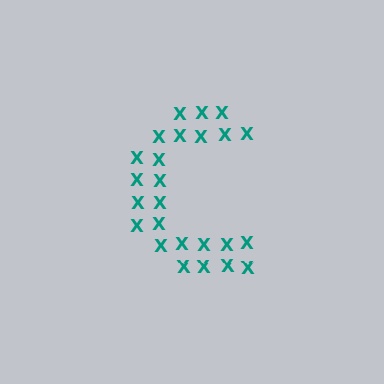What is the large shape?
The large shape is the letter C.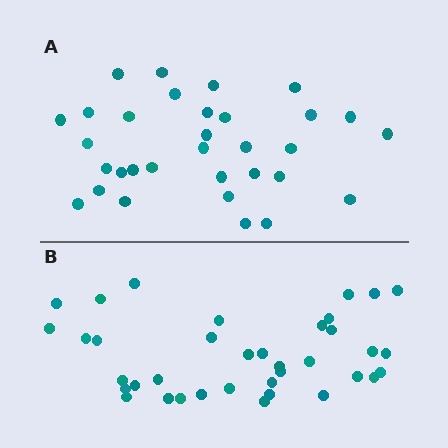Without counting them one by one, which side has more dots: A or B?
Region B (the bottom region) has more dots.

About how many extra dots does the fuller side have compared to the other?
Region B has about 5 more dots than region A.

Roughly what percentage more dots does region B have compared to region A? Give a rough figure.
About 15% more.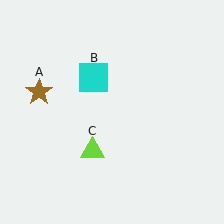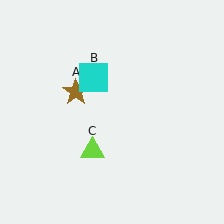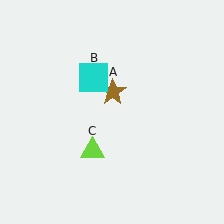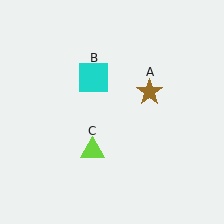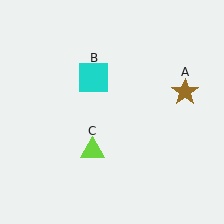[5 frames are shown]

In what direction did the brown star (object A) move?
The brown star (object A) moved right.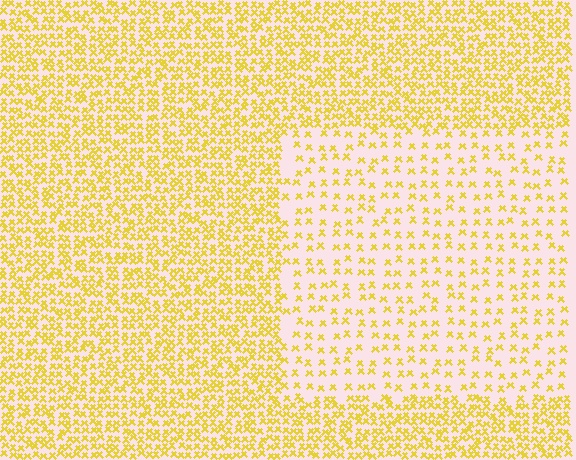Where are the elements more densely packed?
The elements are more densely packed outside the rectangle boundary.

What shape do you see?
I see a rectangle.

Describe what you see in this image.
The image contains small yellow elements arranged at two different densities. A rectangle-shaped region is visible where the elements are less densely packed than the surrounding area.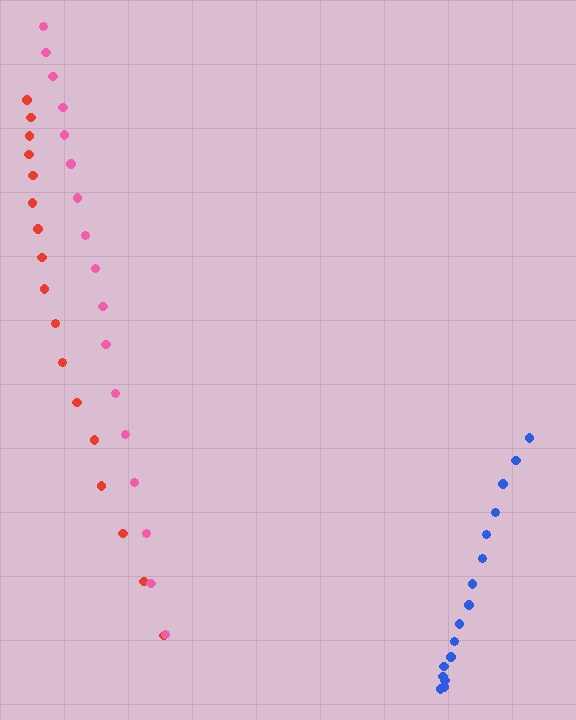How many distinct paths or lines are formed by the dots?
There are 3 distinct paths.